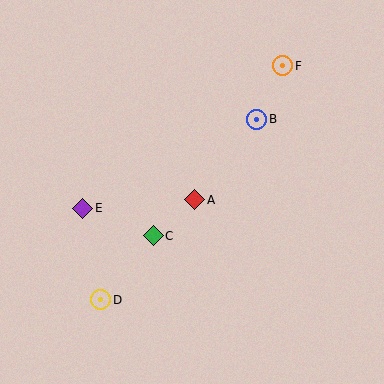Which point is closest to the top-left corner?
Point E is closest to the top-left corner.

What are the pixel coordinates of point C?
Point C is at (153, 236).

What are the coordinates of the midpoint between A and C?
The midpoint between A and C is at (174, 218).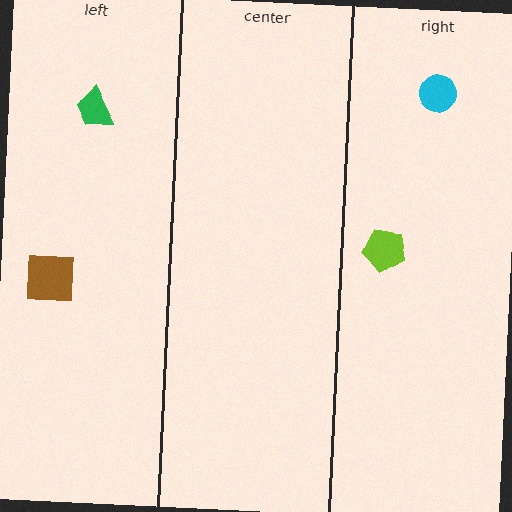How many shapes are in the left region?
2.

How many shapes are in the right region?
2.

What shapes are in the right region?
The cyan circle, the lime pentagon.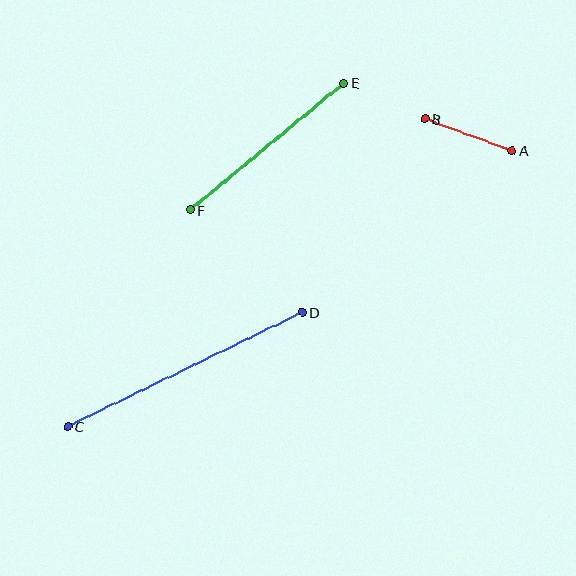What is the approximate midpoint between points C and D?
The midpoint is at approximately (185, 370) pixels.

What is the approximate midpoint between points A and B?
The midpoint is at approximately (469, 135) pixels.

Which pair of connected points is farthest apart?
Points C and D are farthest apart.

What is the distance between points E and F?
The distance is approximately 199 pixels.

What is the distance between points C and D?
The distance is approximately 261 pixels.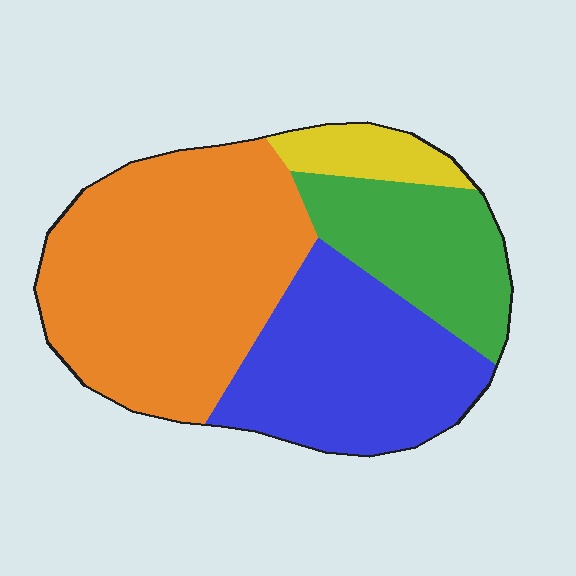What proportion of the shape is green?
Green covers around 20% of the shape.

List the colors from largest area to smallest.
From largest to smallest: orange, blue, green, yellow.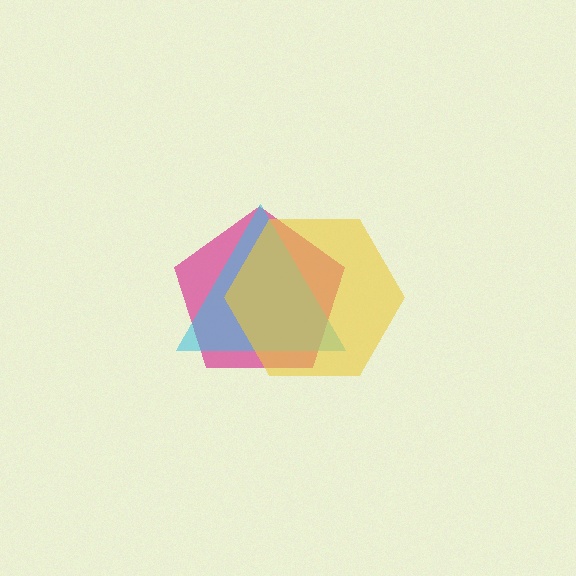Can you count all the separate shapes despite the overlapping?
Yes, there are 3 separate shapes.